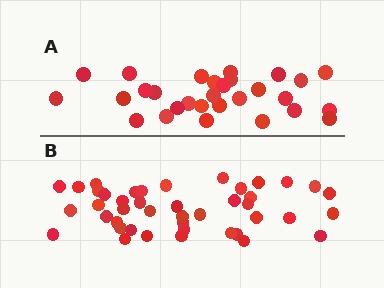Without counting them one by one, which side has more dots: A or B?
Region B (the bottom region) has more dots.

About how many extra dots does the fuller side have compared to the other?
Region B has approximately 15 more dots than region A.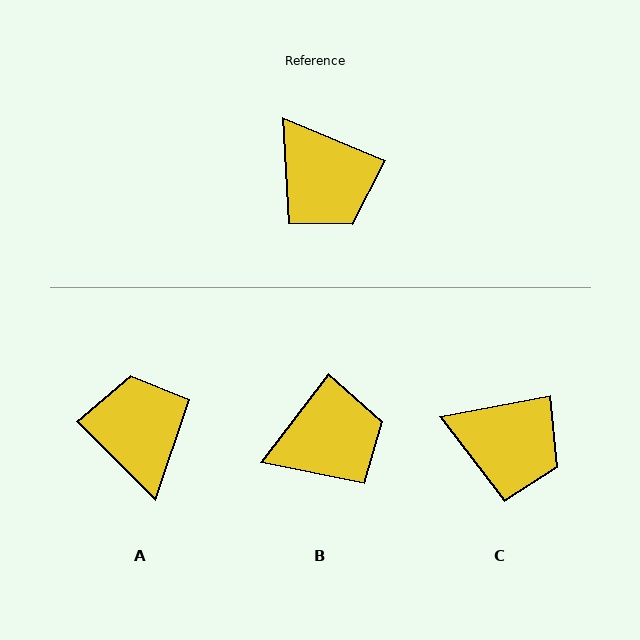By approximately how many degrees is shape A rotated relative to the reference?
Approximately 158 degrees counter-clockwise.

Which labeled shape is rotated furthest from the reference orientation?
A, about 158 degrees away.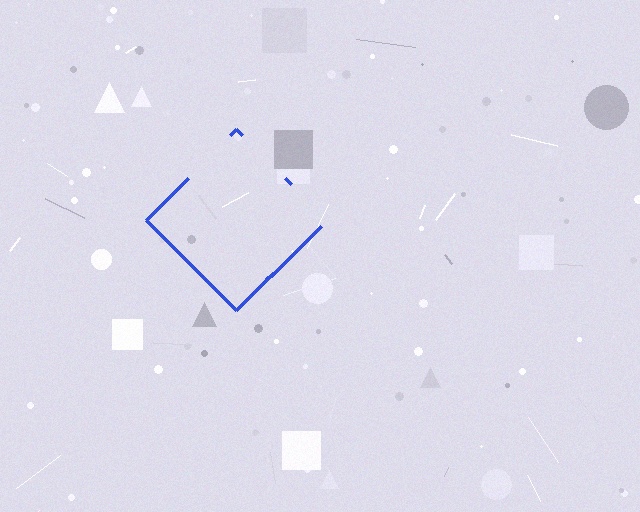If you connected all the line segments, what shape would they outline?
They would outline a diamond.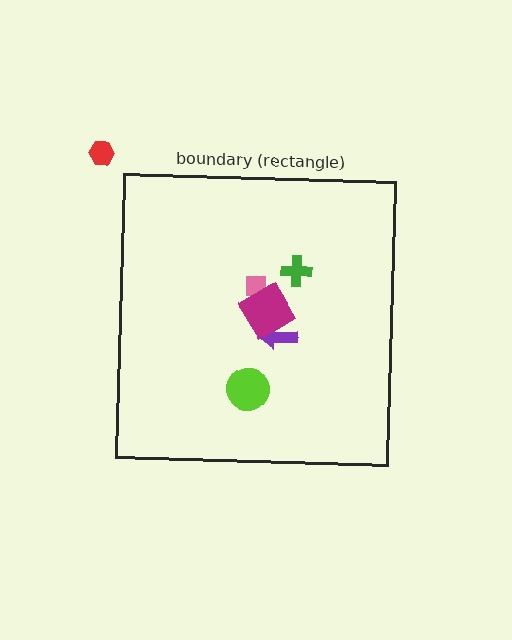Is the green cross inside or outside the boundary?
Inside.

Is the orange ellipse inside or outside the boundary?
Inside.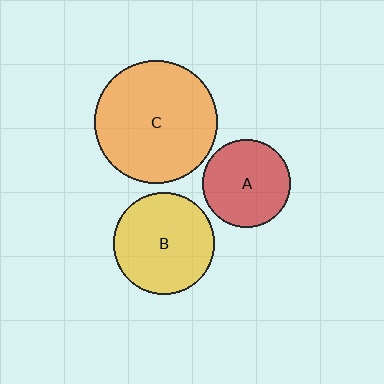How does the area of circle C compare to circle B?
Approximately 1.5 times.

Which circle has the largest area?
Circle C (orange).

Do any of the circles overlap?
No, none of the circles overlap.